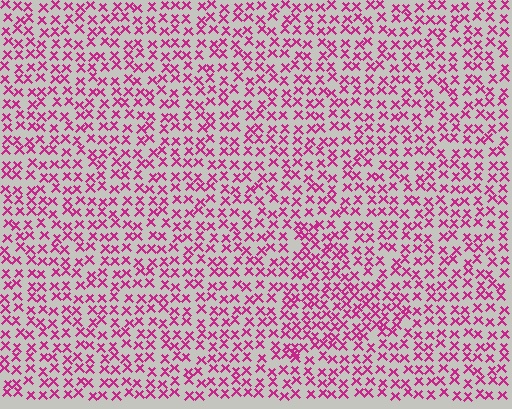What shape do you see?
I see a triangle.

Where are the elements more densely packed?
The elements are more densely packed inside the triangle boundary.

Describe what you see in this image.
The image contains small magenta elements arranged at two different densities. A triangle-shaped region is visible where the elements are more densely packed than the surrounding area.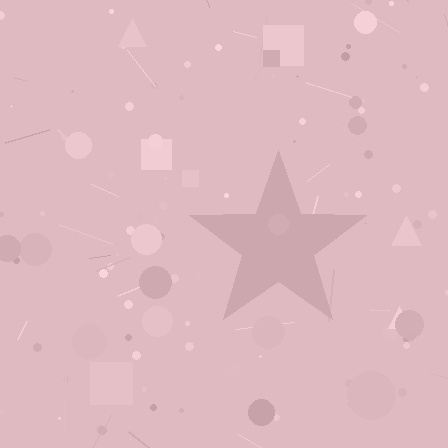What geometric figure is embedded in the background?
A star is embedded in the background.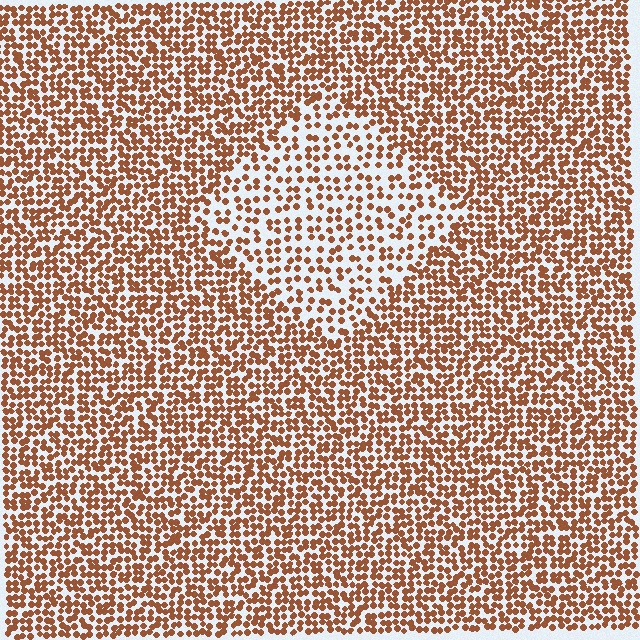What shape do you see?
I see a diamond.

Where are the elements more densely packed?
The elements are more densely packed outside the diamond boundary.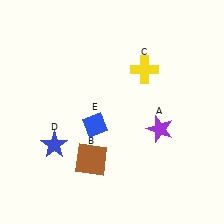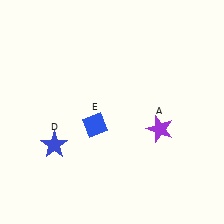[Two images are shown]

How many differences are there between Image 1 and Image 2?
There are 2 differences between the two images.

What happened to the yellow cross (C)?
The yellow cross (C) was removed in Image 2. It was in the top-right area of Image 1.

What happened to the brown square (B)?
The brown square (B) was removed in Image 2. It was in the bottom-left area of Image 1.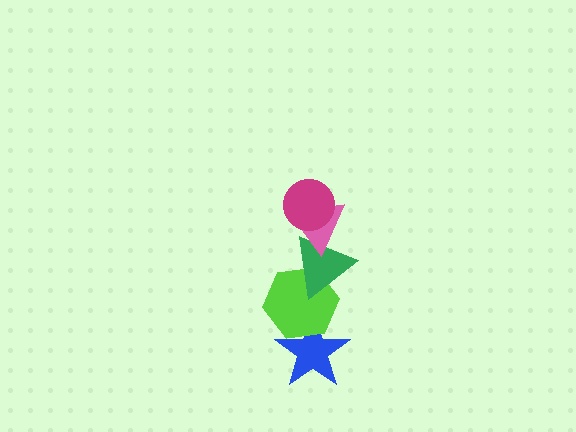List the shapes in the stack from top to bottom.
From top to bottom: the magenta circle, the pink triangle, the green triangle, the lime hexagon, the blue star.